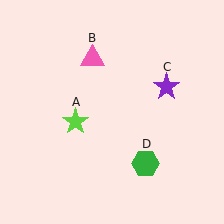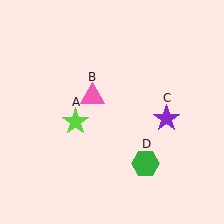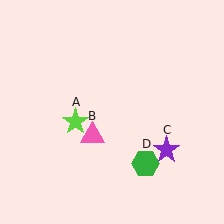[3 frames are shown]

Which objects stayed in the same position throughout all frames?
Lime star (object A) and green hexagon (object D) remained stationary.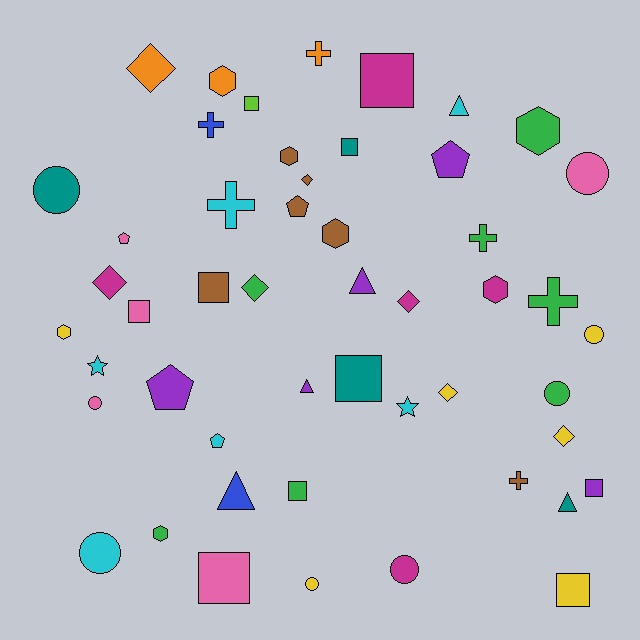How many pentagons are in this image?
There are 5 pentagons.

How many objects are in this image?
There are 50 objects.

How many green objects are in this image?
There are 7 green objects.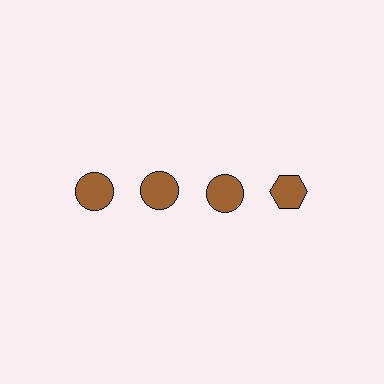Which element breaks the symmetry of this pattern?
The brown hexagon in the top row, second from right column breaks the symmetry. All other shapes are brown circles.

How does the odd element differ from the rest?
It has a different shape: hexagon instead of circle.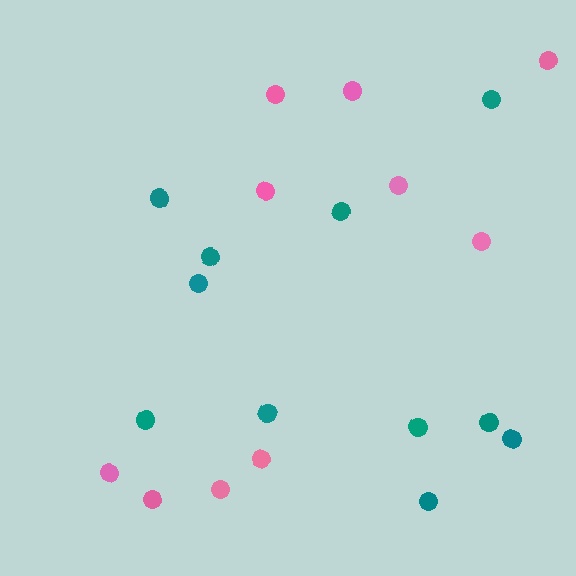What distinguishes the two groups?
There are 2 groups: one group of teal circles (11) and one group of pink circles (10).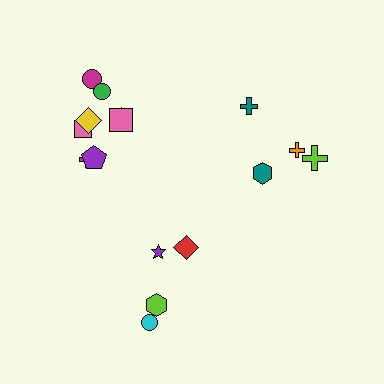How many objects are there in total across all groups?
There are 16 objects.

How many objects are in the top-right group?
There are 4 objects.